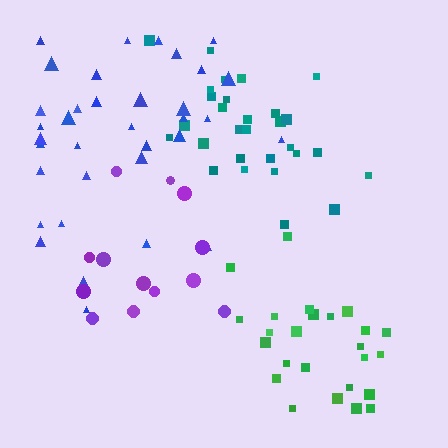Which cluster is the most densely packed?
Teal.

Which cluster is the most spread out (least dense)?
Purple.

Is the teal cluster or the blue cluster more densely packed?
Teal.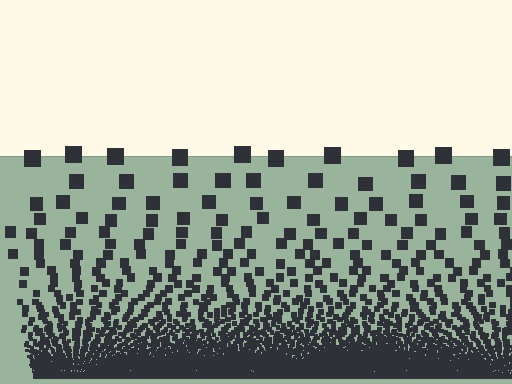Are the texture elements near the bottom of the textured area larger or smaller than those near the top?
Smaller. The gradient is inverted — elements near the bottom are smaller and denser.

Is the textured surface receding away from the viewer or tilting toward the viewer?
The surface appears to tilt toward the viewer. Texture elements get larger and sparser toward the top.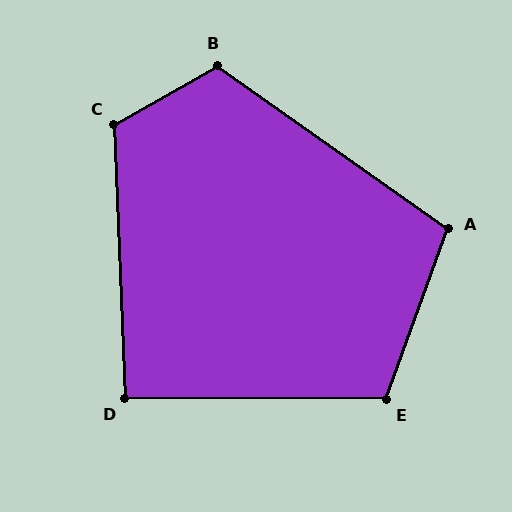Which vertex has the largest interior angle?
C, at approximately 117 degrees.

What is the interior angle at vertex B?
Approximately 115 degrees (obtuse).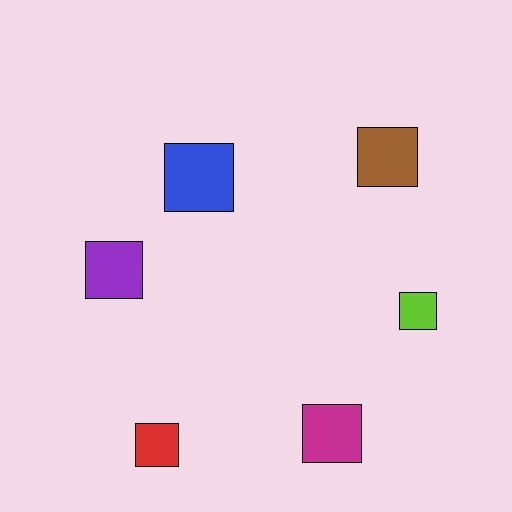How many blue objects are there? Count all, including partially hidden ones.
There is 1 blue object.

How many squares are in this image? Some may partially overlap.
There are 6 squares.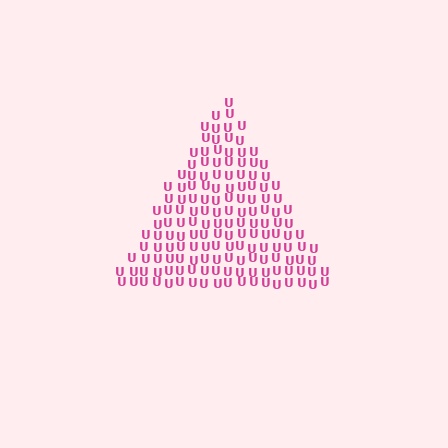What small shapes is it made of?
It is made of small letter U's.